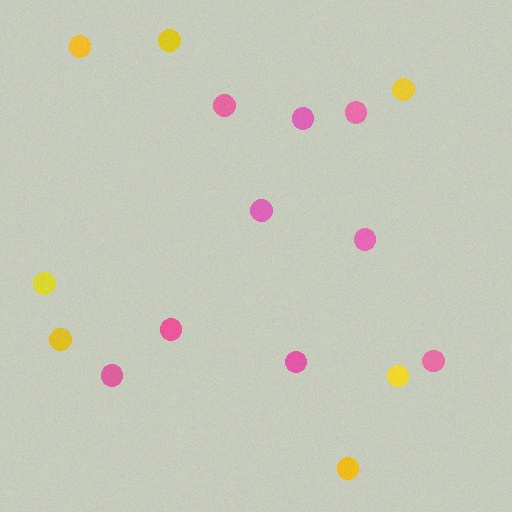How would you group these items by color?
There are 2 groups: one group of pink circles (9) and one group of yellow circles (7).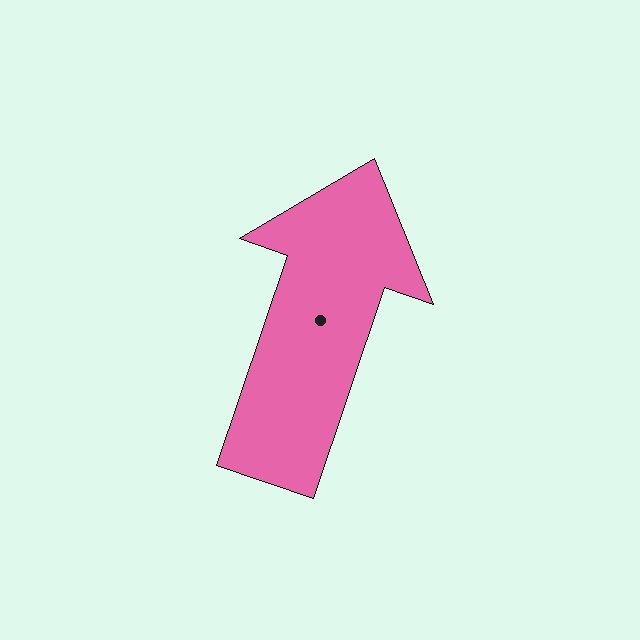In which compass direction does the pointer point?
North.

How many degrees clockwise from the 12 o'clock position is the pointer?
Approximately 19 degrees.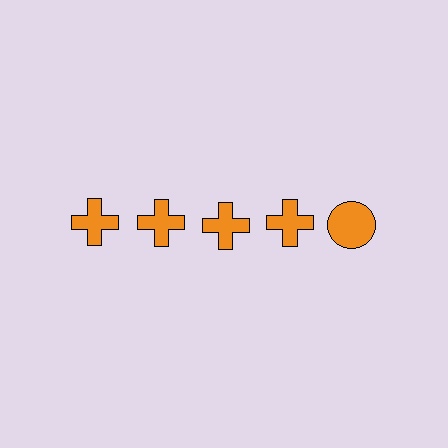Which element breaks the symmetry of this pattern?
The orange circle in the top row, rightmost column breaks the symmetry. All other shapes are orange crosses.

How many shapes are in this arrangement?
There are 5 shapes arranged in a grid pattern.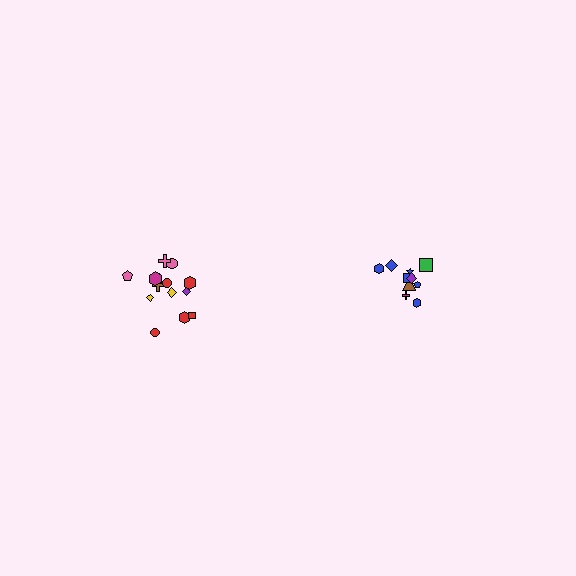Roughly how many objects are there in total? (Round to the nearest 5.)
Roughly 25 objects in total.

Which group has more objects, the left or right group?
The left group.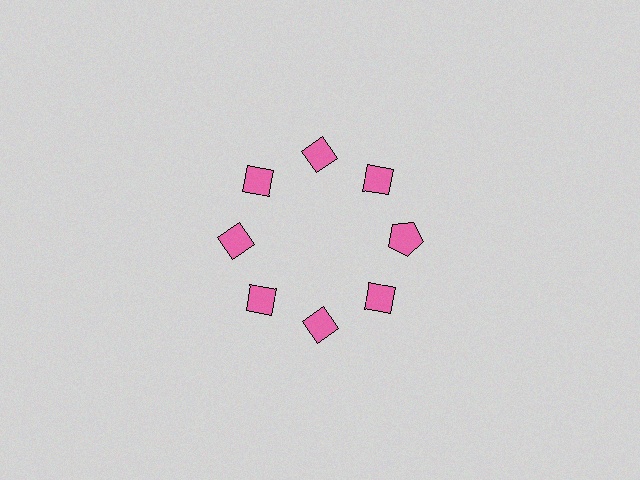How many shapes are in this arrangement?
There are 8 shapes arranged in a ring pattern.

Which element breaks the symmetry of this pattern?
The pink pentagon at roughly the 3 o'clock position breaks the symmetry. All other shapes are pink diamonds.